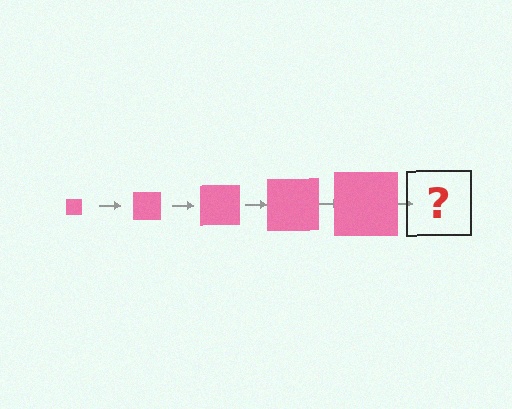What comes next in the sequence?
The next element should be a pink square, larger than the previous one.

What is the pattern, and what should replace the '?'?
The pattern is that the square gets progressively larger each step. The '?' should be a pink square, larger than the previous one.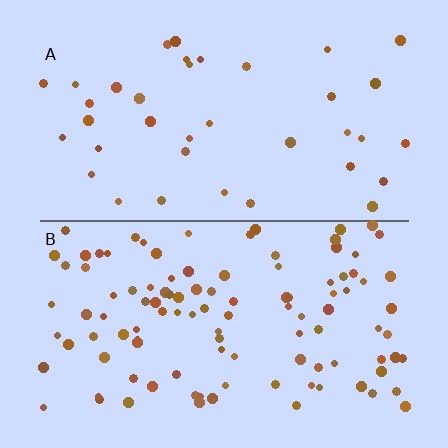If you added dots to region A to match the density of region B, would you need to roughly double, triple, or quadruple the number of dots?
Approximately triple.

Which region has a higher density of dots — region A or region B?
B (the bottom).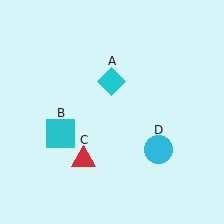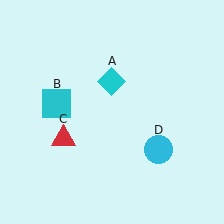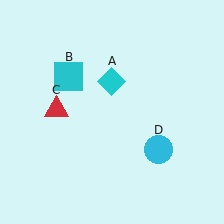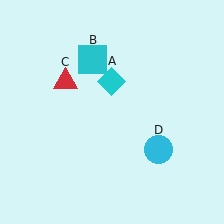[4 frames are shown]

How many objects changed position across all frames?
2 objects changed position: cyan square (object B), red triangle (object C).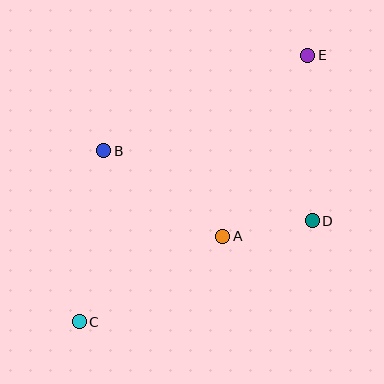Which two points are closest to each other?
Points A and D are closest to each other.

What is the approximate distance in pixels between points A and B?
The distance between A and B is approximately 147 pixels.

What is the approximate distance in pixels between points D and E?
The distance between D and E is approximately 165 pixels.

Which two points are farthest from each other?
Points C and E are farthest from each other.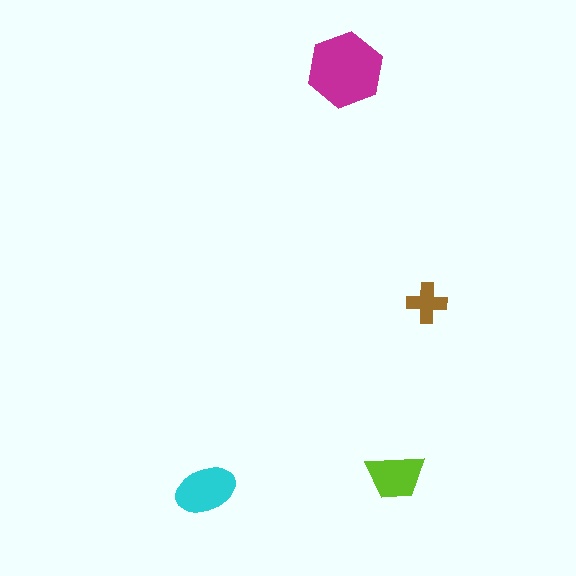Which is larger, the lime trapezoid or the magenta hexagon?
The magenta hexagon.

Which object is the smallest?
The brown cross.